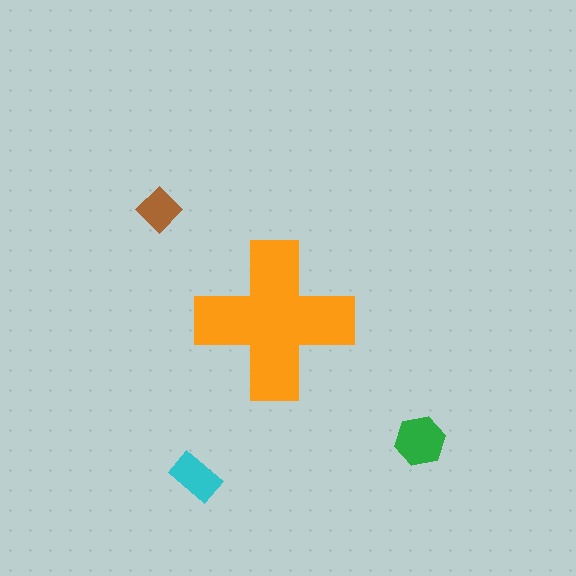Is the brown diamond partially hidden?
No, the brown diamond is fully visible.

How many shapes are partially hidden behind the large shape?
0 shapes are partially hidden.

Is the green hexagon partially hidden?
No, the green hexagon is fully visible.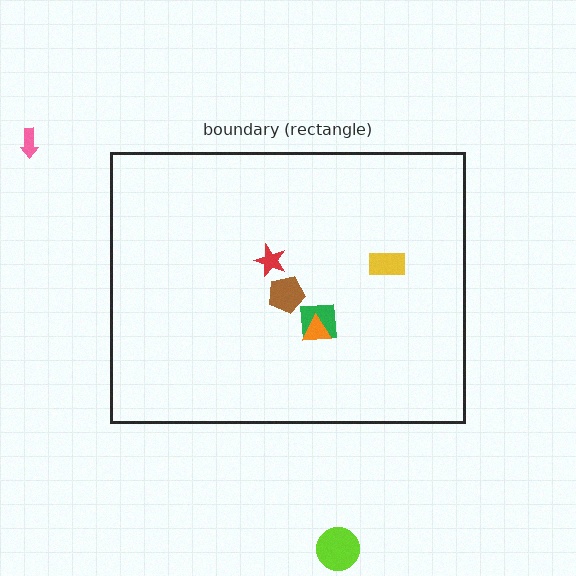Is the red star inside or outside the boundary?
Inside.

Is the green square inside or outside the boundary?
Inside.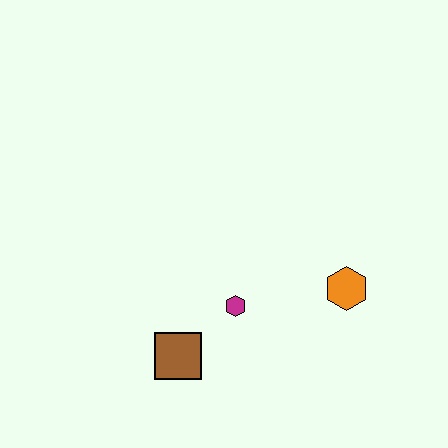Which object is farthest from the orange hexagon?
The brown square is farthest from the orange hexagon.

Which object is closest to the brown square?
The magenta hexagon is closest to the brown square.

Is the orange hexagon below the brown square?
No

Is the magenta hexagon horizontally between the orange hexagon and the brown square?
Yes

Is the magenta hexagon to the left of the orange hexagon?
Yes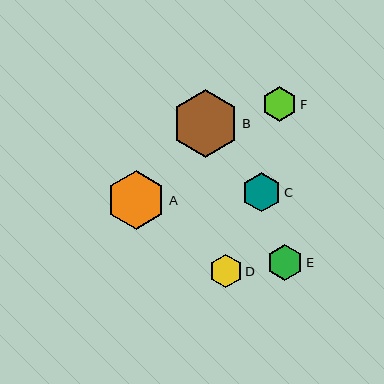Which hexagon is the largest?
Hexagon B is the largest with a size of approximately 68 pixels.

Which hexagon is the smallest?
Hexagon D is the smallest with a size of approximately 33 pixels.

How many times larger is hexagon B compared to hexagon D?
Hexagon B is approximately 2.1 times the size of hexagon D.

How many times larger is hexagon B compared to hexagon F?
Hexagon B is approximately 1.9 times the size of hexagon F.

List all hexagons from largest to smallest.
From largest to smallest: B, A, C, E, F, D.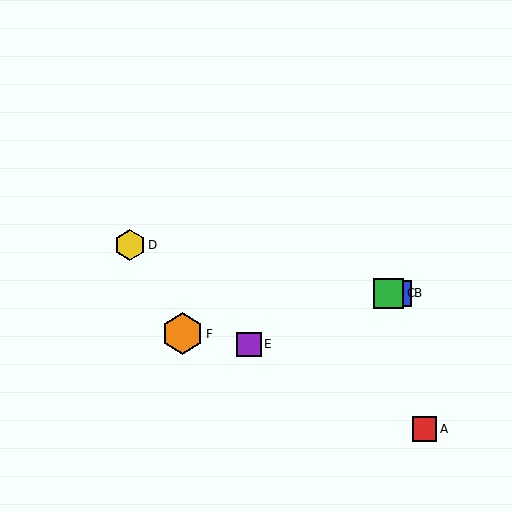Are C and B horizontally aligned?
Yes, both are at y≈293.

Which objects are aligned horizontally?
Objects B, C are aligned horizontally.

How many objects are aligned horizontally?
2 objects (B, C) are aligned horizontally.